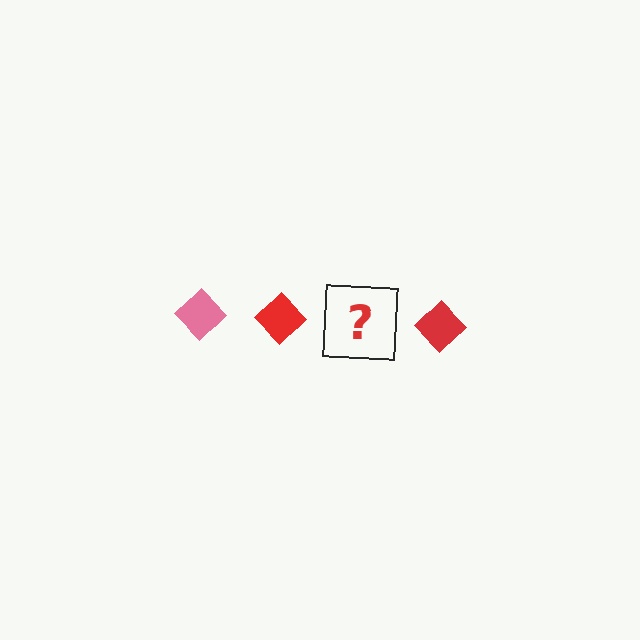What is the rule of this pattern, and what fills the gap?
The rule is that the pattern cycles through pink, red diamonds. The gap should be filled with a pink diamond.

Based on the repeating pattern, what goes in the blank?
The blank should be a pink diamond.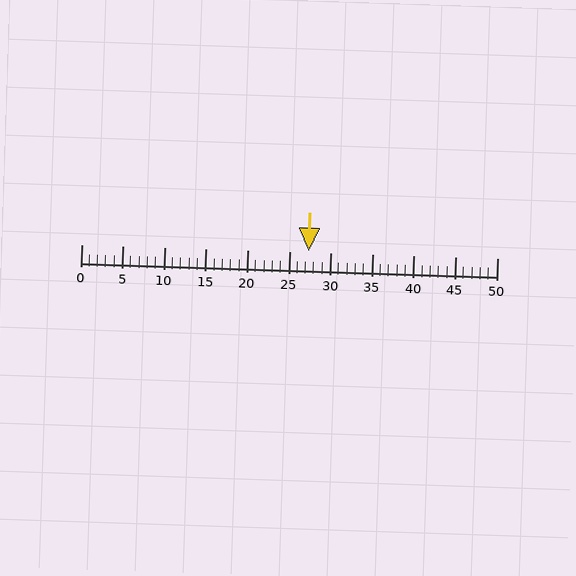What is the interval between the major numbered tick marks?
The major tick marks are spaced 5 units apart.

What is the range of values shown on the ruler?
The ruler shows values from 0 to 50.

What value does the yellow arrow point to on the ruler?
The yellow arrow points to approximately 27.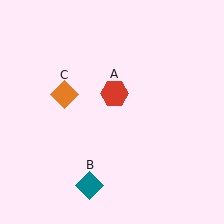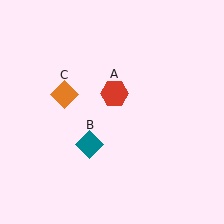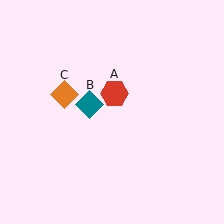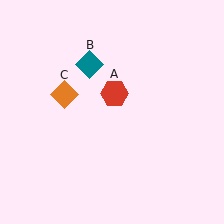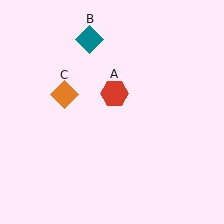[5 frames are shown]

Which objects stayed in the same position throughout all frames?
Red hexagon (object A) and orange diamond (object C) remained stationary.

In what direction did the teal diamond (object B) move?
The teal diamond (object B) moved up.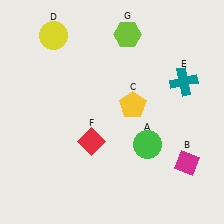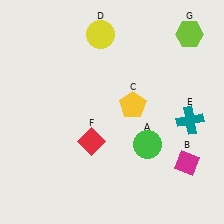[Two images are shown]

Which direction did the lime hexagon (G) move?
The lime hexagon (G) moved right.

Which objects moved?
The objects that moved are: the yellow circle (D), the teal cross (E), the lime hexagon (G).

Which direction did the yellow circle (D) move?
The yellow circle (D) moved right.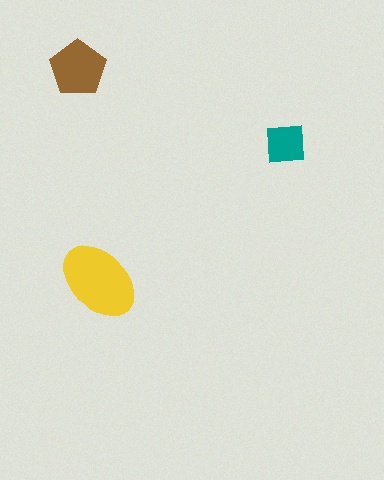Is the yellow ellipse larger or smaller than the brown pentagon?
Larger.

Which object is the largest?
The yellow ellipse.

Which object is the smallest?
The teal square.